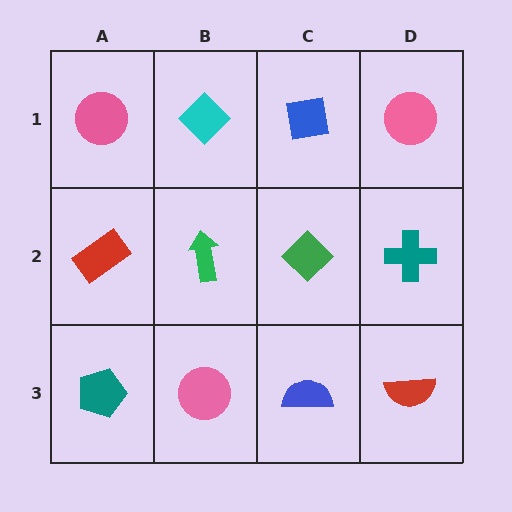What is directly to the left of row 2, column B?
A red rectangle.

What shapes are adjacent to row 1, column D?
A teal cross (row 2, column D), a blue square (row 1, column C).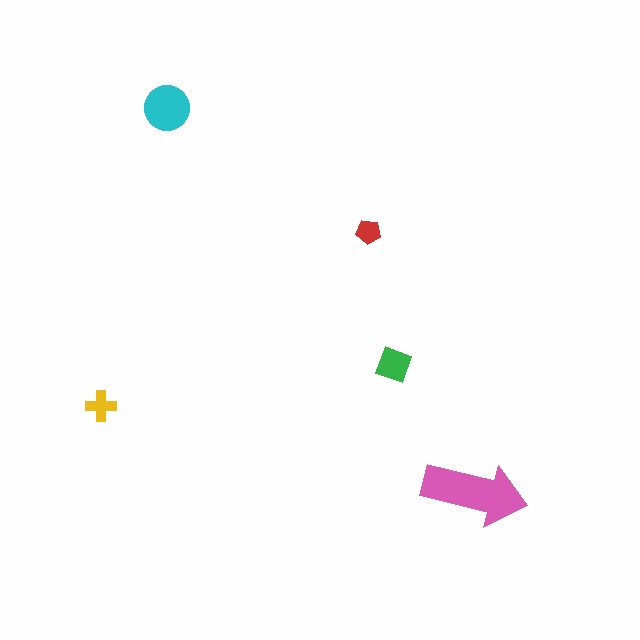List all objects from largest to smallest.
The pink arrow, the cyan circle, the green diamond, the yellow cross, the red pentagon.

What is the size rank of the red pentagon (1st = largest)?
5th.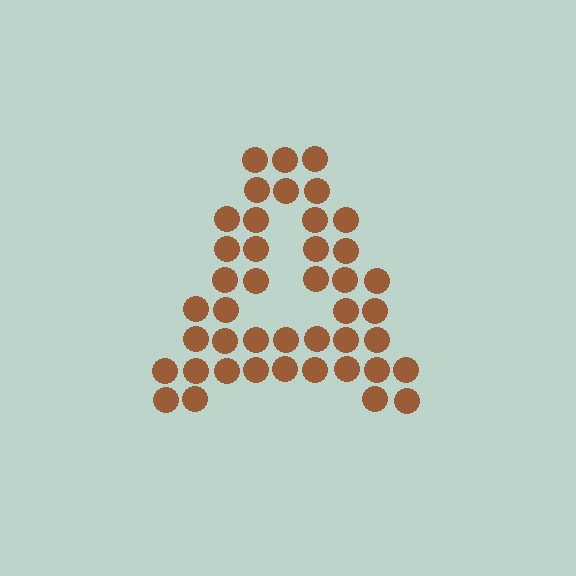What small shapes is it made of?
It is made of small circles.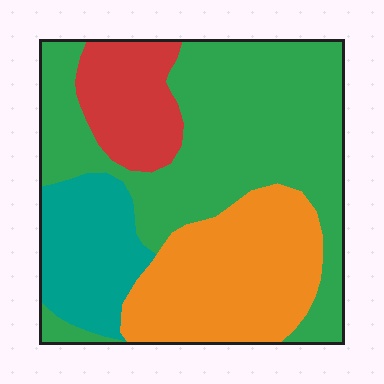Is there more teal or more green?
Green.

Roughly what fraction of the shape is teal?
Teal covers about 15% of the shape.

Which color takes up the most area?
Green, at roughly 45%.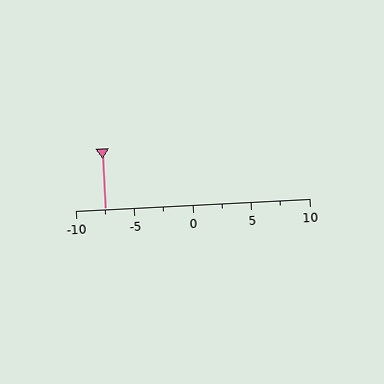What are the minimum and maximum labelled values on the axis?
The axis runs from -10 to 10.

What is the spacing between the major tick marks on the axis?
The major ticks are spaced 5 apart.